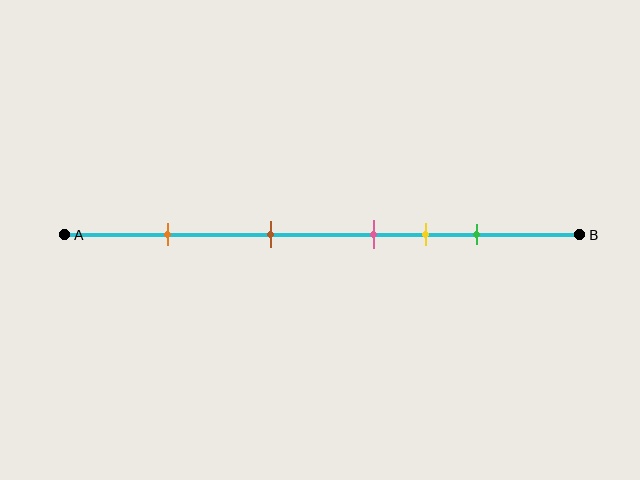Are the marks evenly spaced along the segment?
No, the marks are not evenly spaced.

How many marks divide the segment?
There are 5 marks dividing the segment.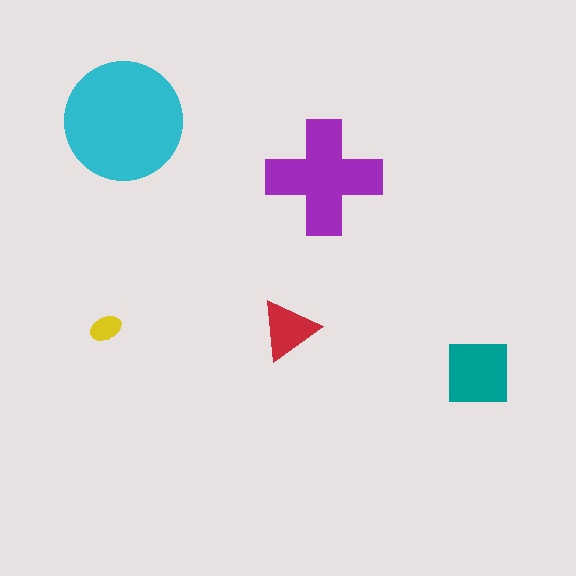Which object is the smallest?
The yellow ellipse.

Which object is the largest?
The cyan circle.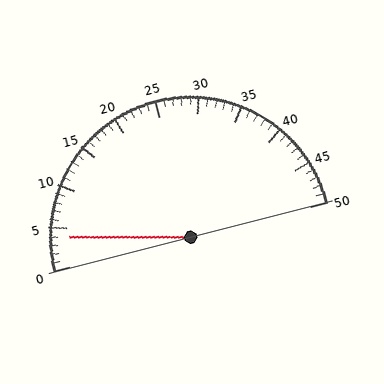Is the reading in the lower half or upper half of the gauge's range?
The reading is in the lower half of the range (0 to 50).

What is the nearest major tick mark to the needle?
The nearest major tick mark is 5.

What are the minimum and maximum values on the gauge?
The gauge ranges from 0 to 50.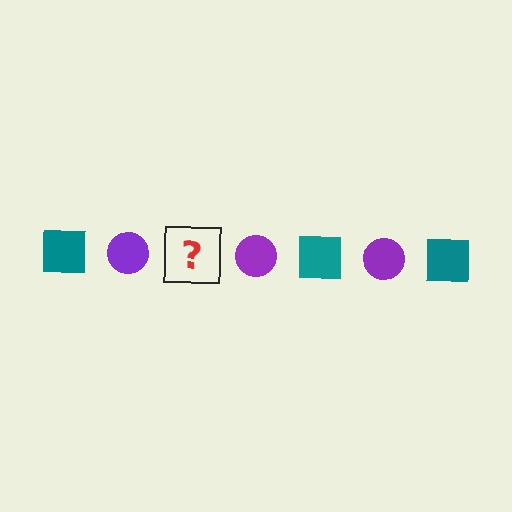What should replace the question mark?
The question mark should be replaced with a teal square.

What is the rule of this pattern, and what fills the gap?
The rule is that the pattern alternates between teal square and purple circle. The gap should be filled with a teal square.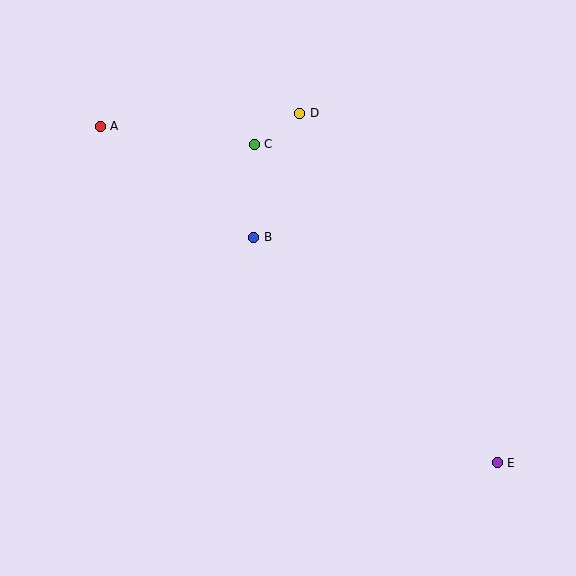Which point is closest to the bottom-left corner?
Point B is closest to the bottom-left corner.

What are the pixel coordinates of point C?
Point C is at (254, 144).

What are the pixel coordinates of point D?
Point D is at (300, 113).